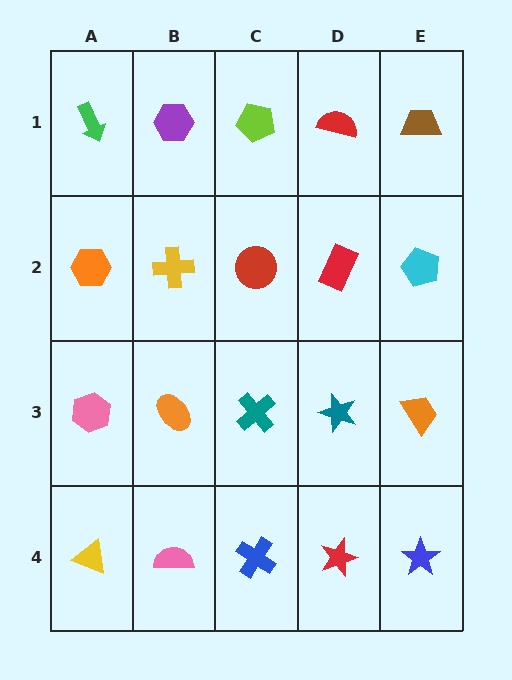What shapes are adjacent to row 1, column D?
A red rectangle (row 2, column D), a lime pentagon (row 1, column C), a brown trapezoid (row 1, column E).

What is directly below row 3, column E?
A blue star.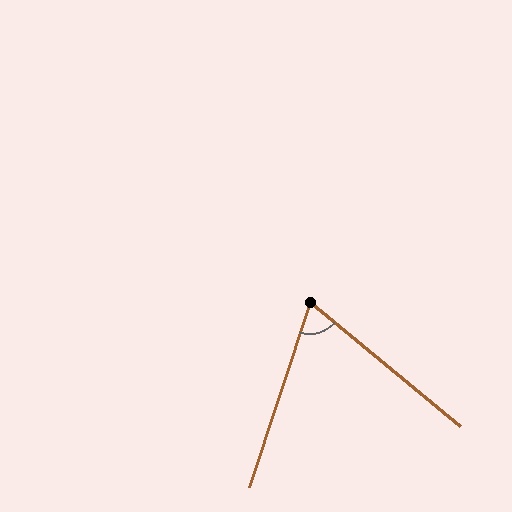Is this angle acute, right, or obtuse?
It is acute.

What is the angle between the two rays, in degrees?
Approximately 69 degrees.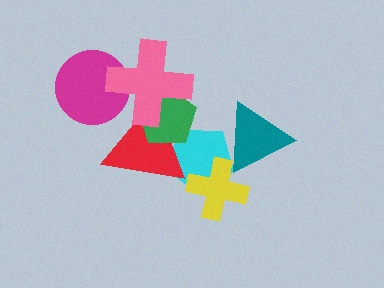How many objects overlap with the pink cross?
3 objects overlap with the pink cross.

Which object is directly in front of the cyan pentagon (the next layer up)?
The red triangle is directly in front of the cyan pentagon.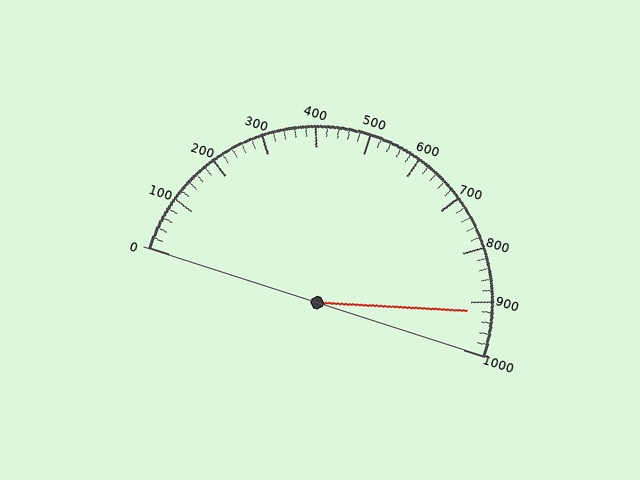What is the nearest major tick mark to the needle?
The nearest major tick mark is 900.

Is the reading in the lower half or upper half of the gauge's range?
The reading is in the upper half of the range (0 to 1000).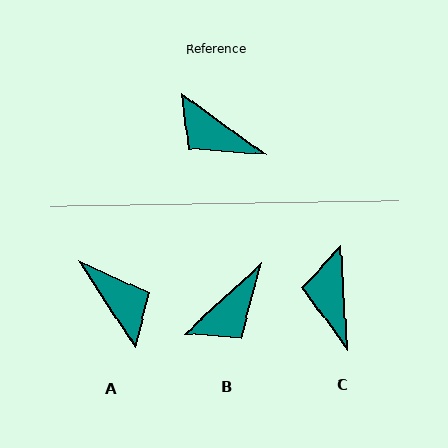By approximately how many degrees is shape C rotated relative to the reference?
Approximately 50 degrees clockwise.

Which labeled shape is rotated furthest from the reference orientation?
A, about 159 degrees away.